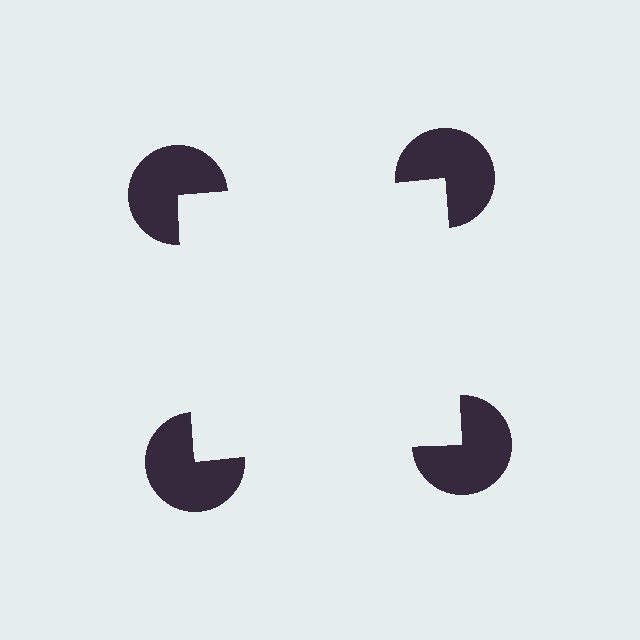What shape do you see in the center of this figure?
An illusory square — its edges are inferred from the aligned wedge cuts in the pac-man discs, not physically drawn.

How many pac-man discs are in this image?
There are 4 — one at each vertex of the illusory square.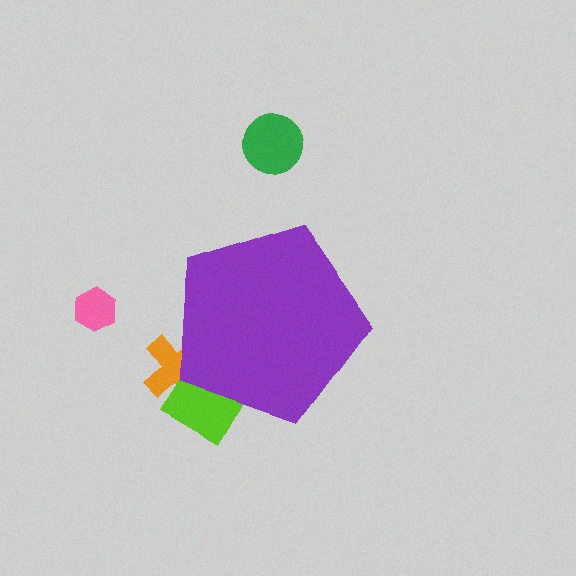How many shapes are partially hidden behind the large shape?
3 shapes are partially hidden.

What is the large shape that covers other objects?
A purple pentagon.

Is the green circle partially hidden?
No, the green circle is fully visible.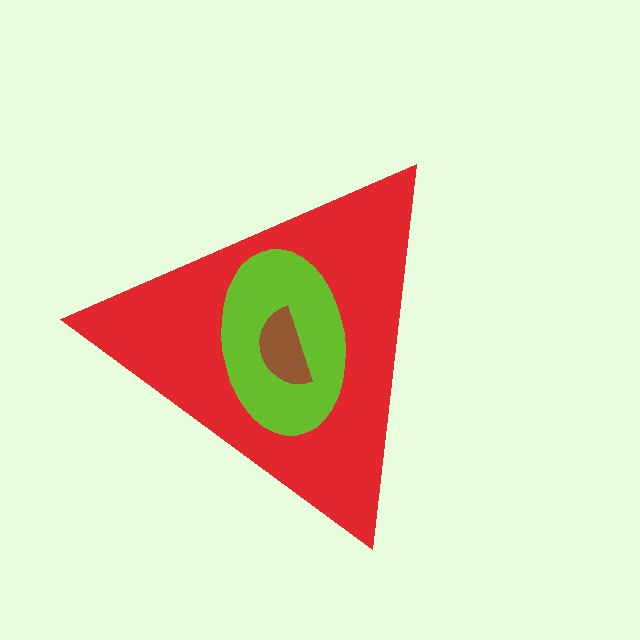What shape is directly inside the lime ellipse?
The brown semicircle.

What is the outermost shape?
The red triangle.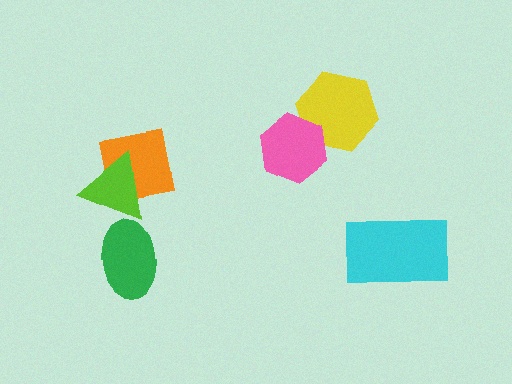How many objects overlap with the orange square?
1 object overlaps with the orange square.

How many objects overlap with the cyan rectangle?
0 objects overlap with the cyan rectangle.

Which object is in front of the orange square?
The lime triangle is in front of the orange square.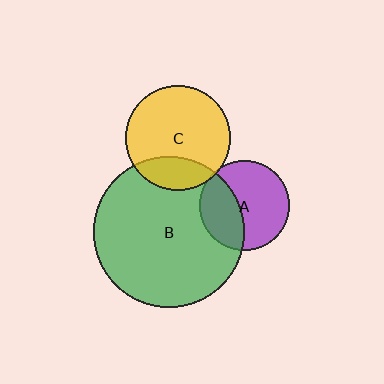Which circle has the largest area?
Circle B (green).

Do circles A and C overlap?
Yes.